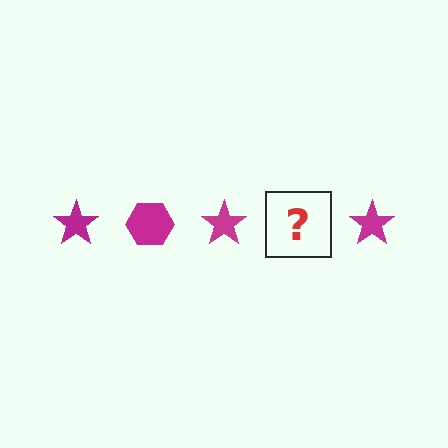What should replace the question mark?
The question mark should be replaced with a magenta hexagon.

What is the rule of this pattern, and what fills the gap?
The rule is that the pattern cycles through star, hexagon shapes in magenta. The gap should be filled with a magenta hexagon.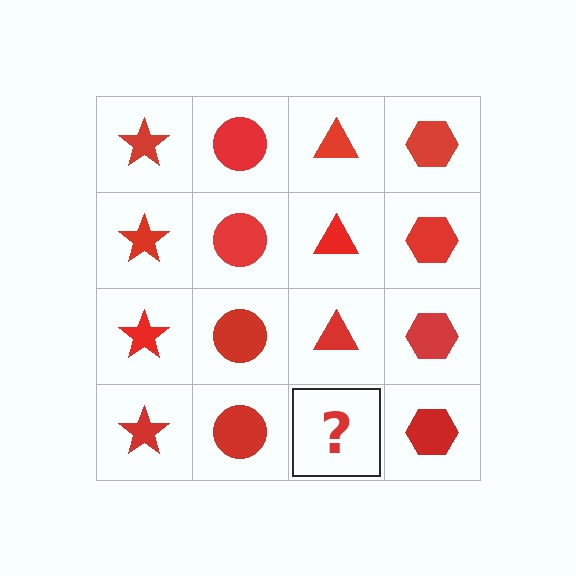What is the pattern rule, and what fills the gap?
The rule is that each column has a consistent shape. The gap should be filled with a red triangle.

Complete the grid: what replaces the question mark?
The question mark should be replaced with a red triangle.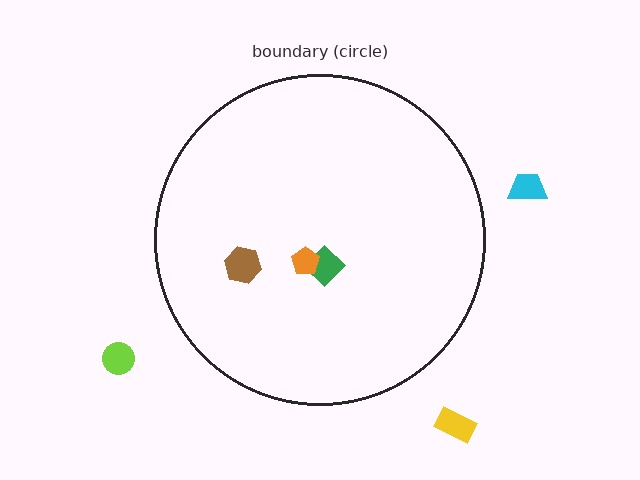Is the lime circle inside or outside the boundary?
Outside.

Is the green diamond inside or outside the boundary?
Inside.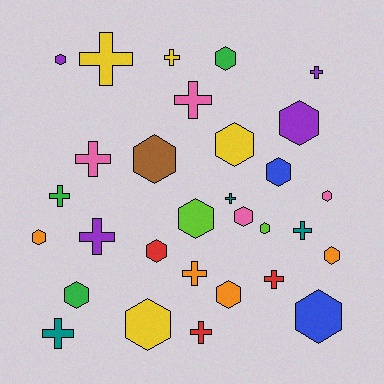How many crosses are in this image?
There are 13 crosses.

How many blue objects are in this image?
There are 2 blue objects.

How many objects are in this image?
There are 30 objects.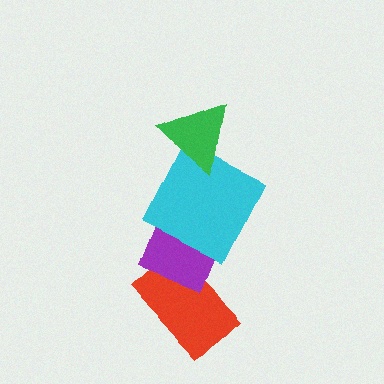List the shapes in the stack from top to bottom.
From top to bottom: the green triangle, the cyan square, the purple diamond, the red rectangle.